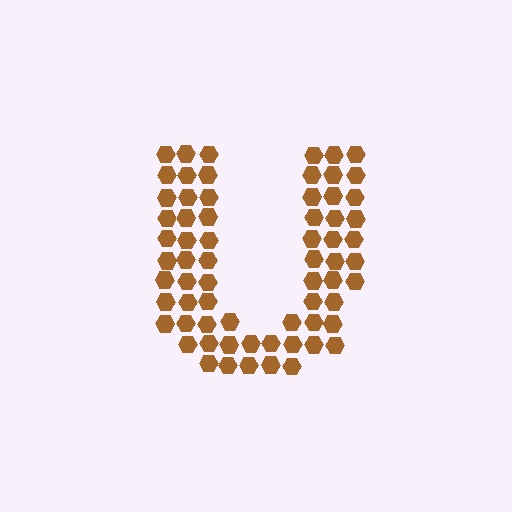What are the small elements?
The small elements are hexagons.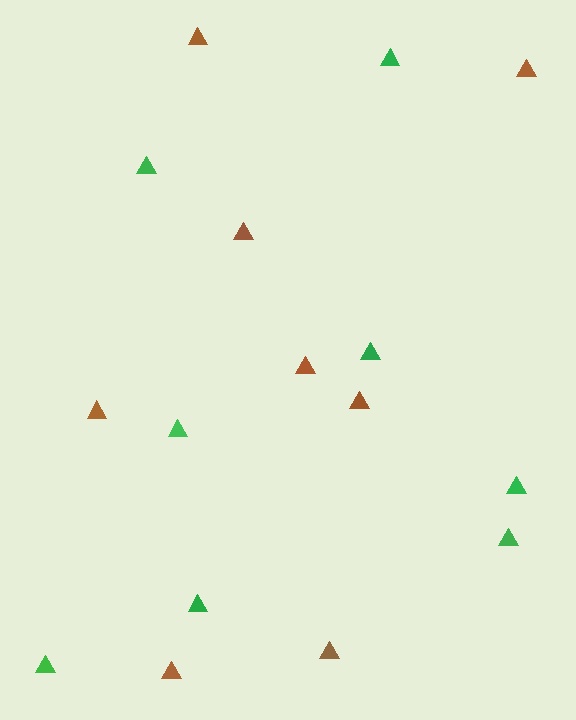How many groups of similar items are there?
There are 2 groups: one group of brown triangles (8) and one group of green triangles (8).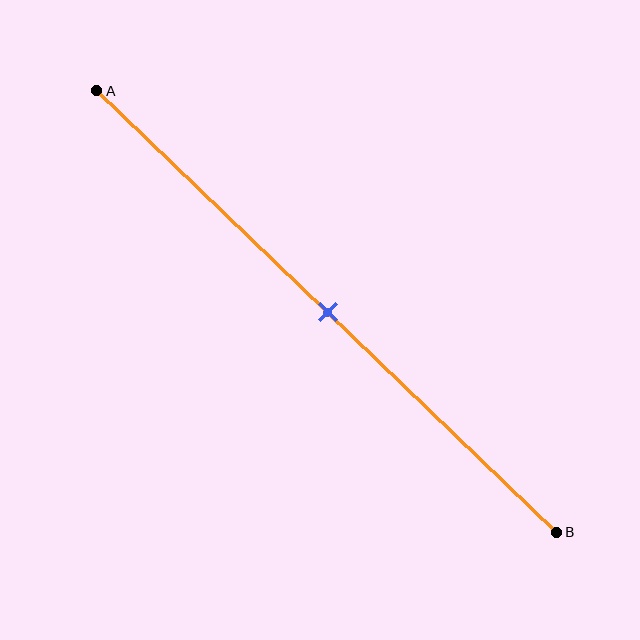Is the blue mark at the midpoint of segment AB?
Yes, the mark is approximately at the midpoint.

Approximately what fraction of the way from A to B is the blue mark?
The blue mark is approximately 50% of the way from A to B.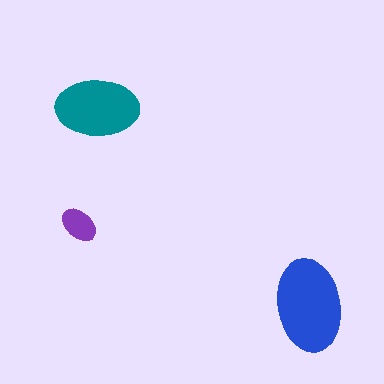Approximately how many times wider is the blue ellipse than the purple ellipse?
About 2.5 times wider.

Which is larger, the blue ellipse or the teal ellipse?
The blue one.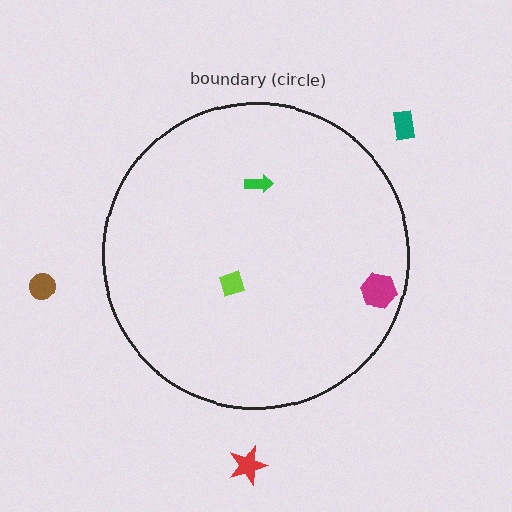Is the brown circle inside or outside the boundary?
Outside.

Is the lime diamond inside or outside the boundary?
Inside.